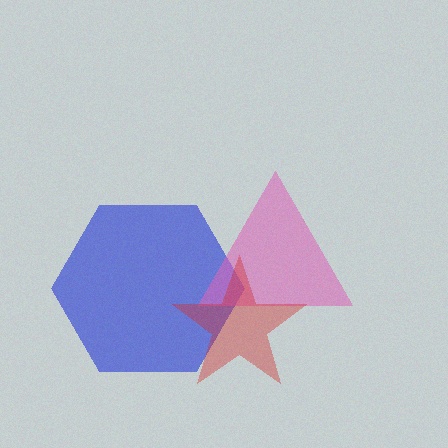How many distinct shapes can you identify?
There are 3 distinct shapes: a blue hexagon, a pink triangle, a red star.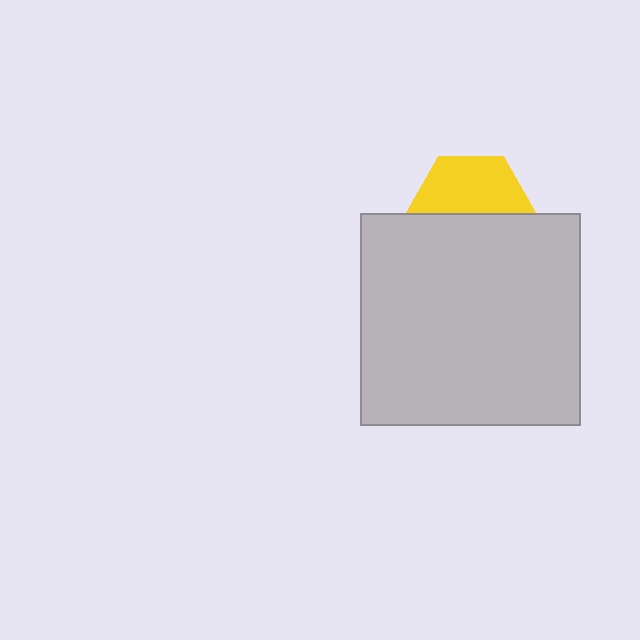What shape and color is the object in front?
The object in front is a light gray rectangle.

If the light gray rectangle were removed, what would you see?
You would see the complete yellow hexagon.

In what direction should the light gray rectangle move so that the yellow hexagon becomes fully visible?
The light gray rectangle should move down. That is the shortest direction to clear the overlap and leave the yellow hexagon fully visible.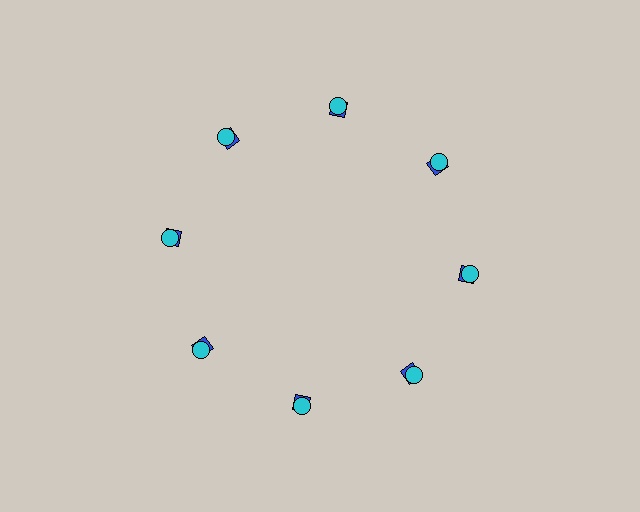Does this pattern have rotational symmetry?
Yes, this pattern has 8-fold rotational symmetry. It looks the same after rotating 45 degrees around the center.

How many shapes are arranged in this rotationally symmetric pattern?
There are 16 shapes, arranged in 8 groups of 2.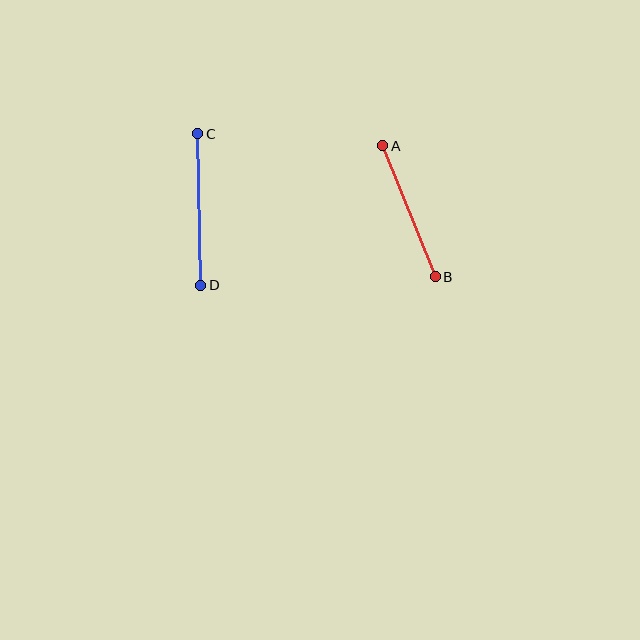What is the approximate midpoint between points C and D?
The midpoint is at approximately (199, 210) pixels.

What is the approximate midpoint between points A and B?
The midpoint is at approximately (409, 211) pixels.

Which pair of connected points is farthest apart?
Points C and D are farthest apart.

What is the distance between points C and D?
The distance is approximately 152 pixels.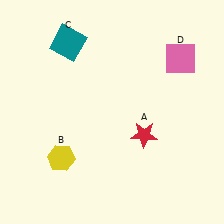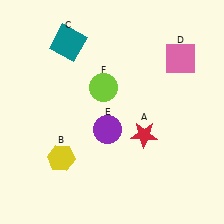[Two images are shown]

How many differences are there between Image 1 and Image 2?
There are 2 differences between the two images.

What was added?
A purple circle (E), a lime circle (F) were added in Image 2.